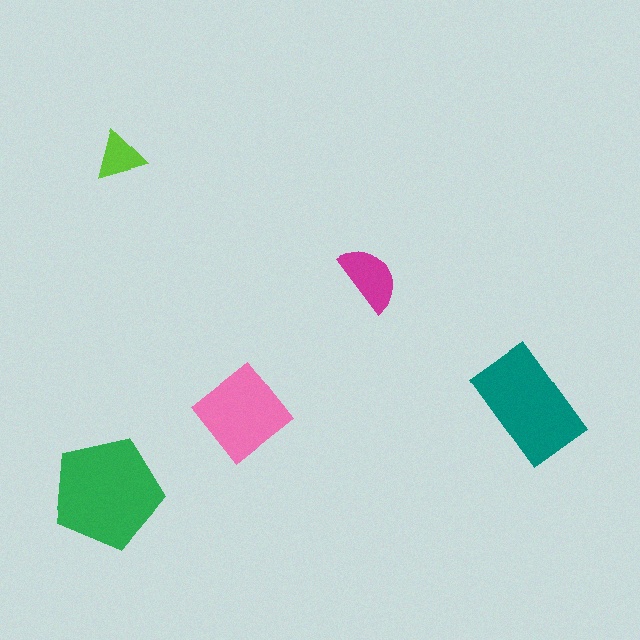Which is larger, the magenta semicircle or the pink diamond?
The pink diamond.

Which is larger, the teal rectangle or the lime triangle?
The teal rectangle.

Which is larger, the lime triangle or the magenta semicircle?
The magenta semicircle.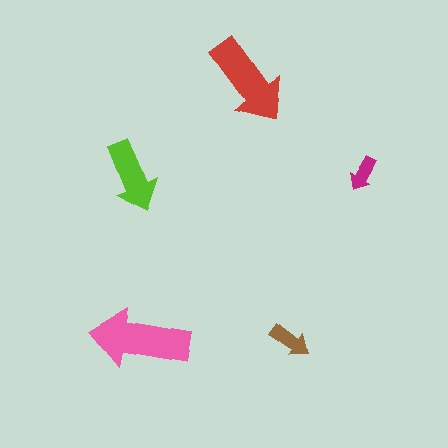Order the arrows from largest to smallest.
the pink one, the red one, the lime one, the brown one, the magenta one.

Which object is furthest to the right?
The magenta arrow is rightmost.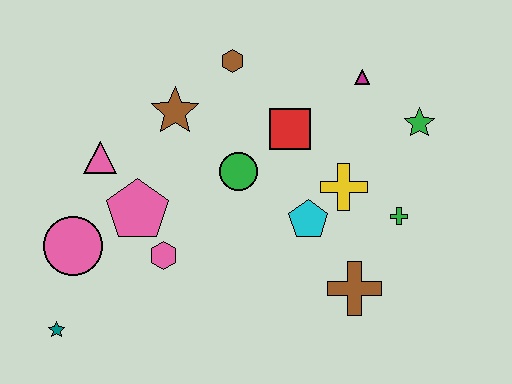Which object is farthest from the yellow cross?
The teal star is farthest from the yellow cross.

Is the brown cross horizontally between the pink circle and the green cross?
Yes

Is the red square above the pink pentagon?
Yes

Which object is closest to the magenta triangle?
The green star is closest to the magenta triangle.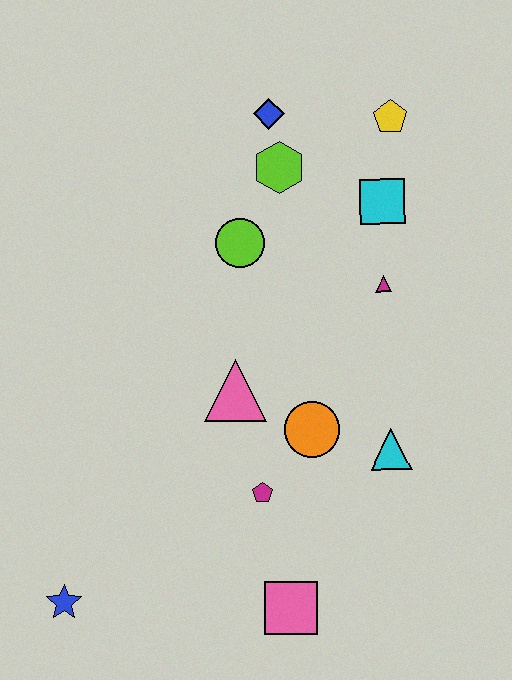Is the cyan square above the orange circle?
Yes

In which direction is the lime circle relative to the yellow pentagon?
The lime circle is to the left of the yellow pentagon.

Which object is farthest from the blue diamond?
The blue star is farthest from the blue diamond.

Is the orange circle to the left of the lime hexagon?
No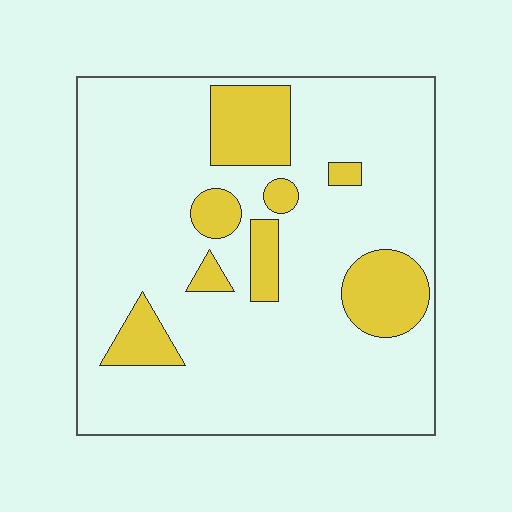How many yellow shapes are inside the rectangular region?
8.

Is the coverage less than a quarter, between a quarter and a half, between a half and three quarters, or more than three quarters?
Less than a quarter.